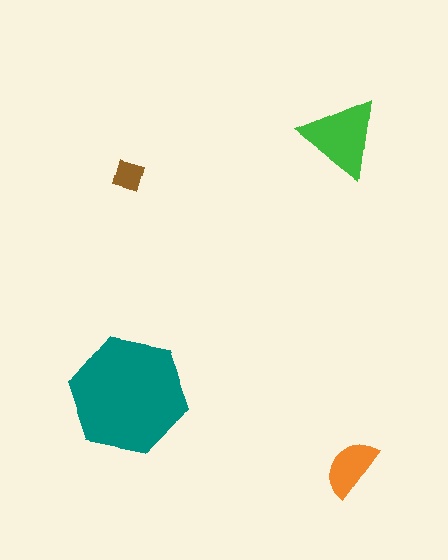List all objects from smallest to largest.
The brown square, the orange semicircle, the green triangle, the teal hexagon.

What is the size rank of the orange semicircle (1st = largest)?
3rd.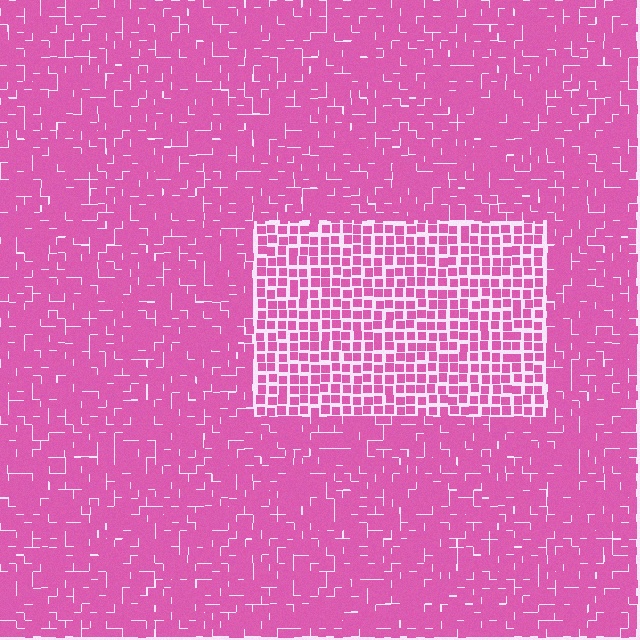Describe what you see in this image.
The image contains small pink elements arranged at two different densities. A rectangle-shaped region is visible where the elements are less densely packed than the surrounding area.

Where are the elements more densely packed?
The elements are more densely packed outside the rectangle boundary.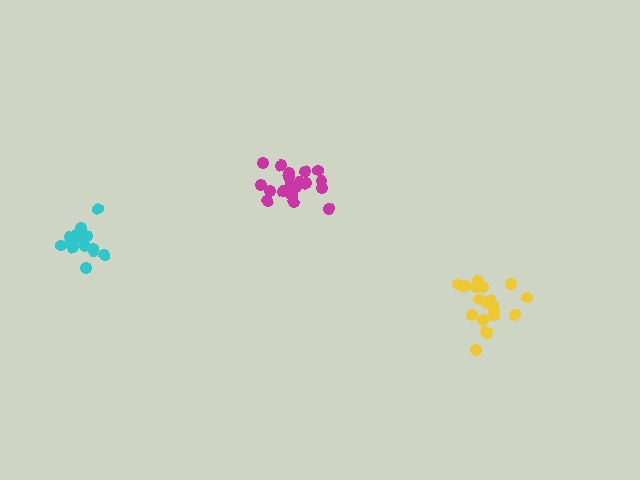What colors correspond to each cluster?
The clusters are colored: cyan, magenta, yellow.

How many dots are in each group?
Group 1: 15 dots, Group 2: 20 dots, Group 3: 19 dots (54 total).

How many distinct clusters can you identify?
There are 3 distinct clusters.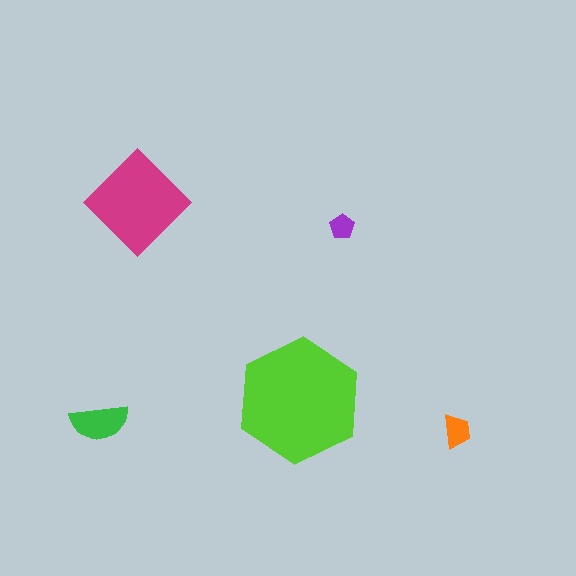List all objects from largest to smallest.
The lime hexagon, the magenta diamond, the green semicircle, the orange trapezoid, the purple pentagon.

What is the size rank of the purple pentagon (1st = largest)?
5th.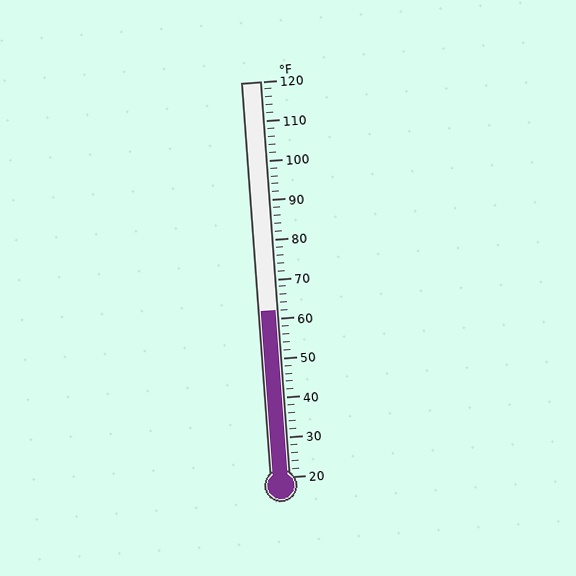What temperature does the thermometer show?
The thermometer shows approximately 62°F.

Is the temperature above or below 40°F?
The temperature is above 40°F.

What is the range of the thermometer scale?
The thermometer scale ranges from 20°F to 120°F.